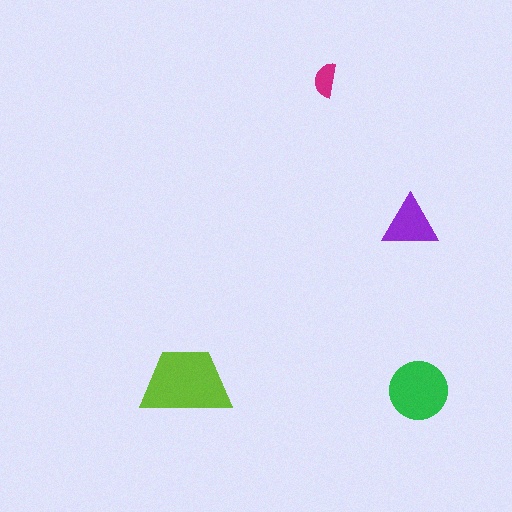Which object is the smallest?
The magenta semicircle.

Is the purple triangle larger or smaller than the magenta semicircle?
Larger.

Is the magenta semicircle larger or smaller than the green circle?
Smaller.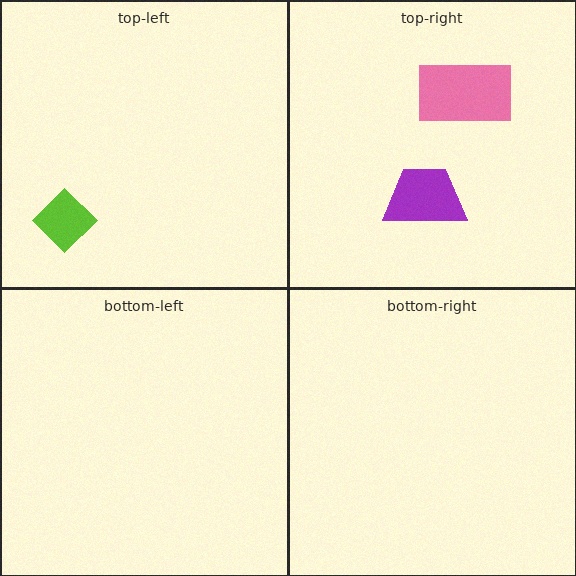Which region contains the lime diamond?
The top-left region.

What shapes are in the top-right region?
The purple trapezoid, the pink rectangle.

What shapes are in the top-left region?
The lime diamond.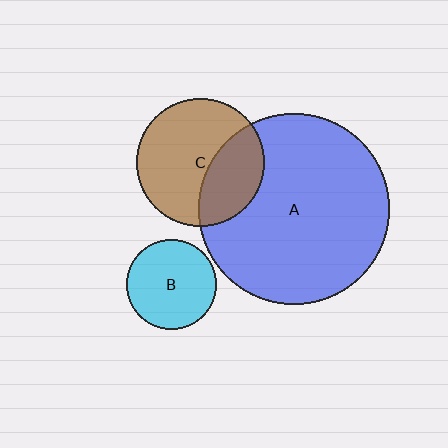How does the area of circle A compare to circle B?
Approximately 4.5 times.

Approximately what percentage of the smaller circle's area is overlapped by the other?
Approximately 35%.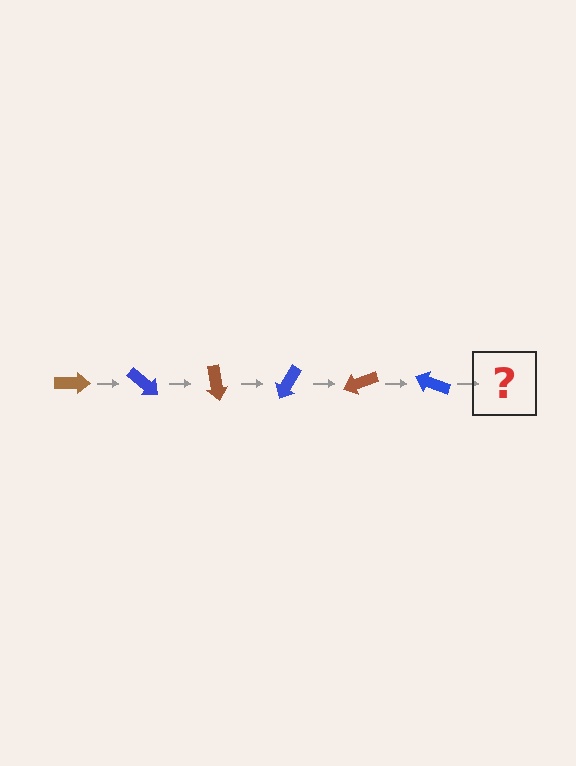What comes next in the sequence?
The next element should be a brown arrow, rotated 240 degrees from the start.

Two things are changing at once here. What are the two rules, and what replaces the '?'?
The two rules are that it rotates 40 degrees each step and the color cycles through brown and blue. The '?' should be a brown arrow, rotated 240 degrees from the start.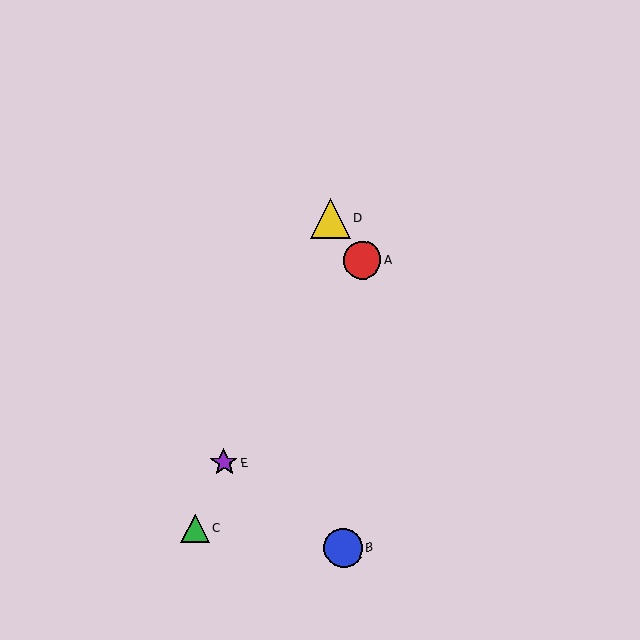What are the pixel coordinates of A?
Object A is at (362, 260).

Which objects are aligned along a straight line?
Objects C, D, E are aligned along a straight line.